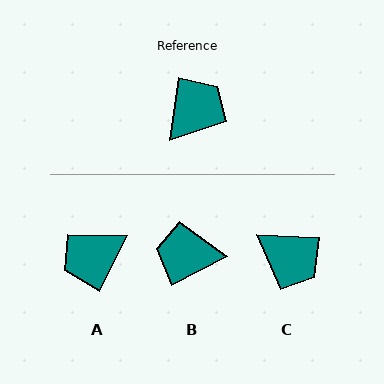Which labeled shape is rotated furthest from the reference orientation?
A, about 161 degrees away.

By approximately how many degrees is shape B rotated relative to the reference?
Approximately 126 degrees counter-clockwise.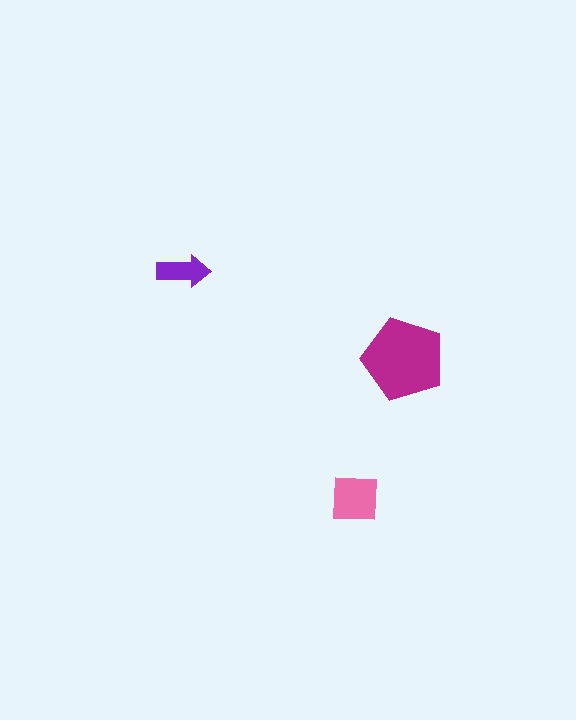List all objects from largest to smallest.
The magenta pentagon, the pink square, the purple arrow.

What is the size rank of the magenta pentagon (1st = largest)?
1st.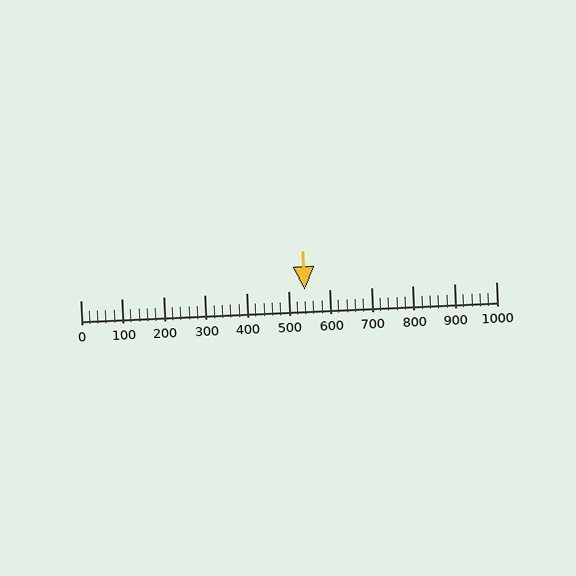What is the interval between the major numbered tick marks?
The major tick marks are spaced 100 units apart.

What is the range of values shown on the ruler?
The ruler shows values from 0 to 1000.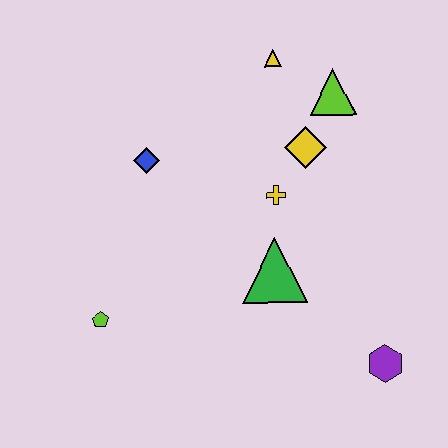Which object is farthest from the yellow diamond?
The lime pentagon is farthest from the yellow diamond.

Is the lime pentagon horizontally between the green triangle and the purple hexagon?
No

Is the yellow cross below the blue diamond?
Yes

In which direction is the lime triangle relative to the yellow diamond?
The lime triangle is above the yellow diamond.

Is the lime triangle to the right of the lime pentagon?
Yes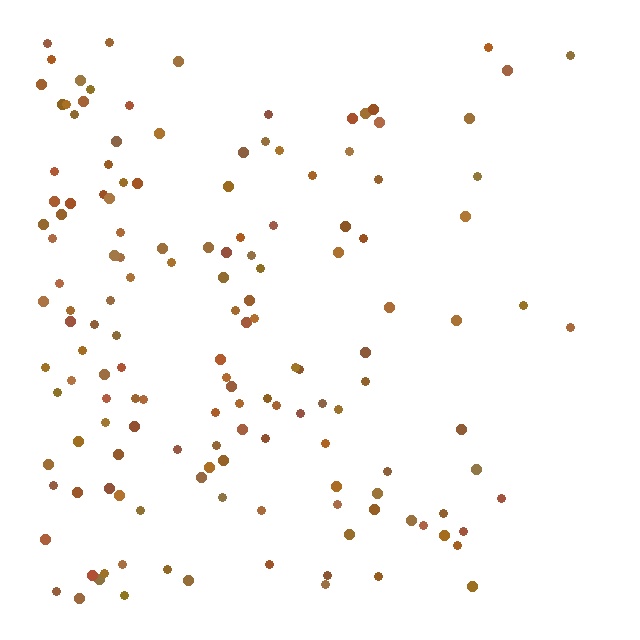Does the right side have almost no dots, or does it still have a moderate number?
Still a moderate number, just noticeably fewer than the left.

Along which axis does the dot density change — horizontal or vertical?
Horizontal.